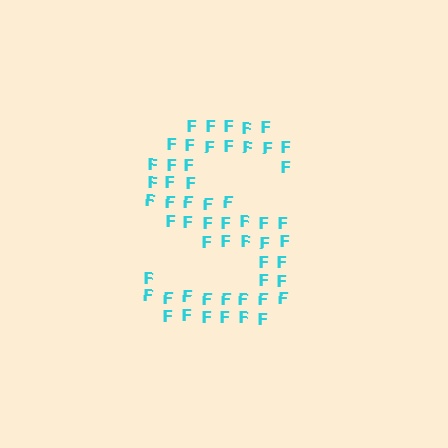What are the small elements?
The small elements are letter F's.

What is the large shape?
The large shape is the letter S.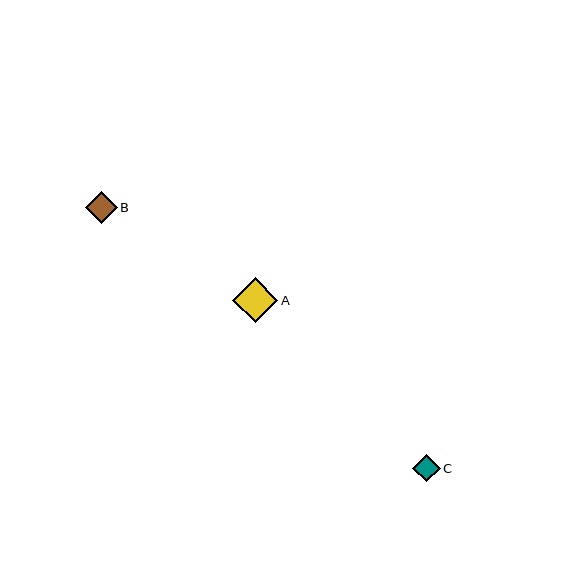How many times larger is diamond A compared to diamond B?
Diamond A is approximately 1.4 times the size of diamond B.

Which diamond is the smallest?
Diamond C is the smallest with a size of approximately 27 pixels.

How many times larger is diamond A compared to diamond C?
Diamond A is approximately 1.6 times the size of diamond C.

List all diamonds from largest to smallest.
From largest to smallest: A, B, C.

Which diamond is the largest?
Diamond A is the largest with a size of approximately 45 pixels.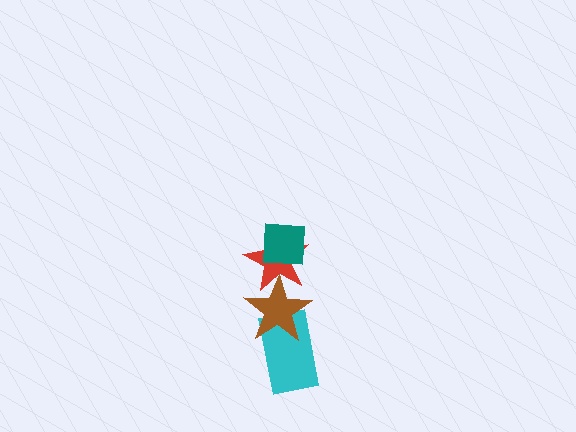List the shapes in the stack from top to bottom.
From top to bottom: the teal square, the red star, the brown star, the cyan rectangle.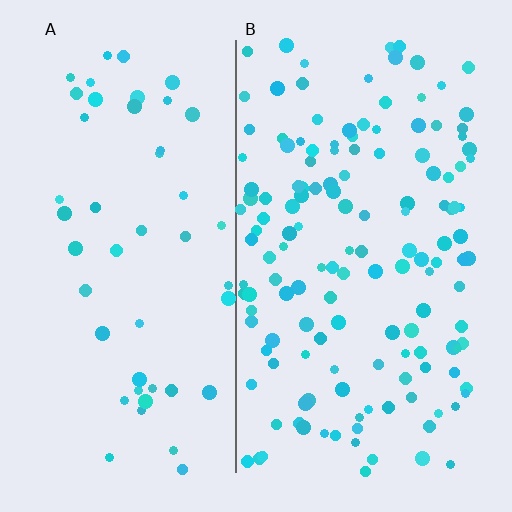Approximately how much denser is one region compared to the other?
Approximately 3.0× — region B over region A.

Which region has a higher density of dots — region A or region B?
B (the right).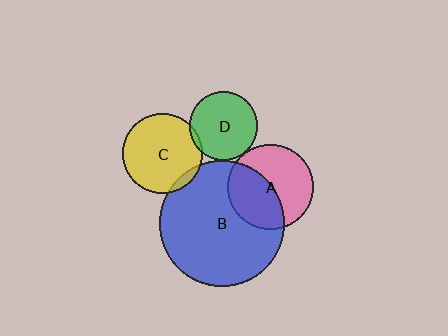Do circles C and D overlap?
Yes.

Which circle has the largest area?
Circle B (blue).